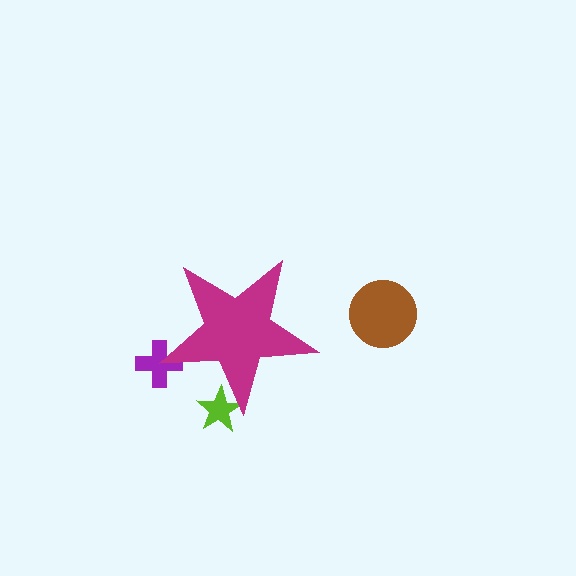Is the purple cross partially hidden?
Yes, the purple cross is partially hidden behind the magenta star.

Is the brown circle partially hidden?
No, the brown circle is fully visible.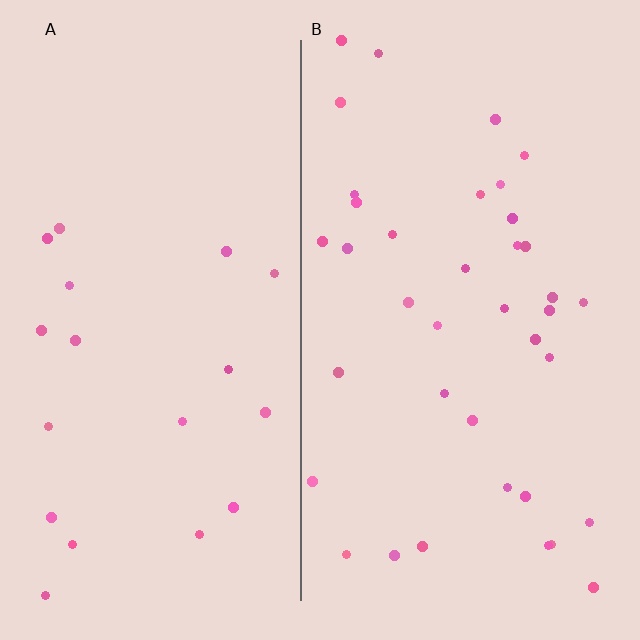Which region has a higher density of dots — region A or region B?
B (the right).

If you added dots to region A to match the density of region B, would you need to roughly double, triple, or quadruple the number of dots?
Approximately double.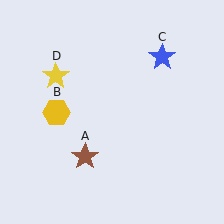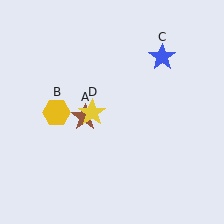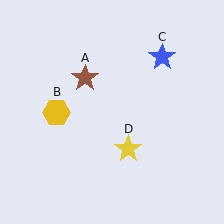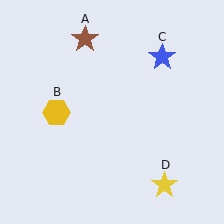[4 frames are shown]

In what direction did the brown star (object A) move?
The brown star (object A) moved up.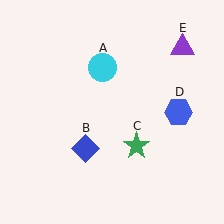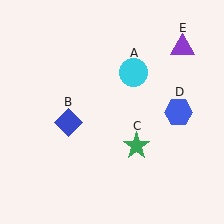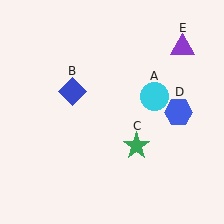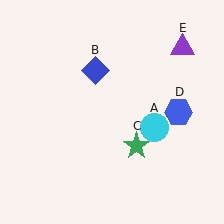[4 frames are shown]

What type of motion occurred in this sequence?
The cyan circle (object A), blue diamond (object B) rotated clockwise around the center of the scene.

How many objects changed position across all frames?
2 objects changed position: cyan circle (object A), blue diamond (object B).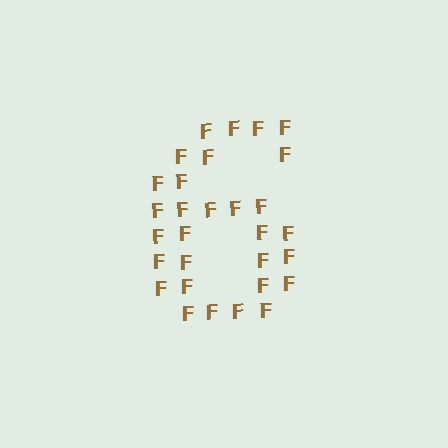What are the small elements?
The small elements are letter F's.